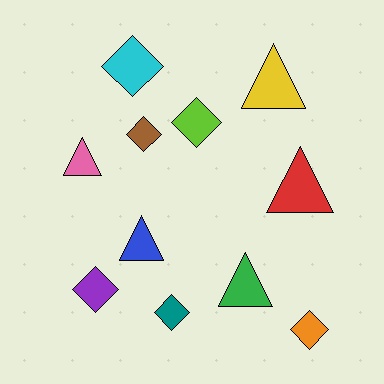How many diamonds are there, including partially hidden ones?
There are 6 diamonds.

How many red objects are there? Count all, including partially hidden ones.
There is 1 red object.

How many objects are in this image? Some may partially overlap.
There are 11 objects.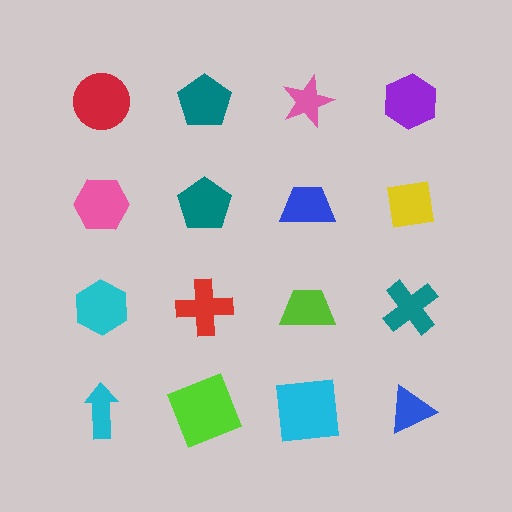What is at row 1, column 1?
A red circle.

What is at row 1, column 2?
A teal pentagon.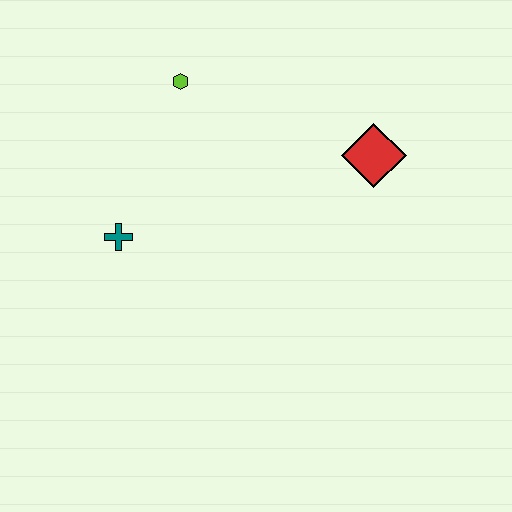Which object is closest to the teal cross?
The lime hexagon is closest to the teal cross.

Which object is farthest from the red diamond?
The teal cross is farthest from the red diamond.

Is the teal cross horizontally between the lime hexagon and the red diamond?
No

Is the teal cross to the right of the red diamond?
No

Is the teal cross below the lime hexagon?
Yes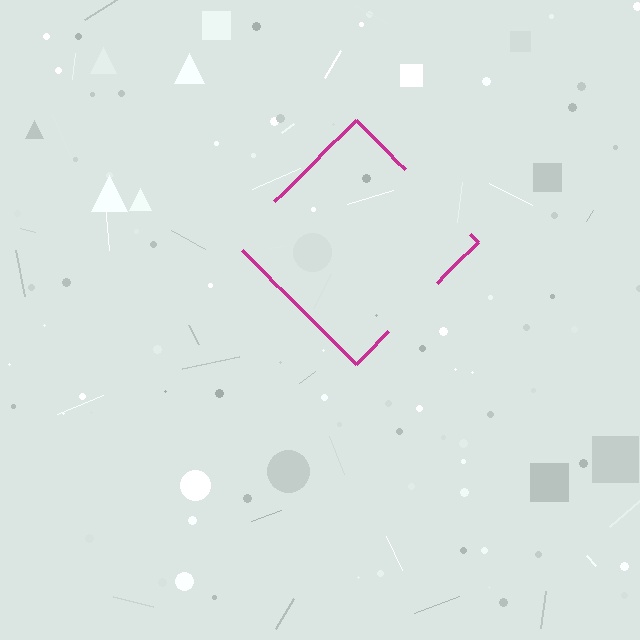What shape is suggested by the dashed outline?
The dashed outline suggests a diamond.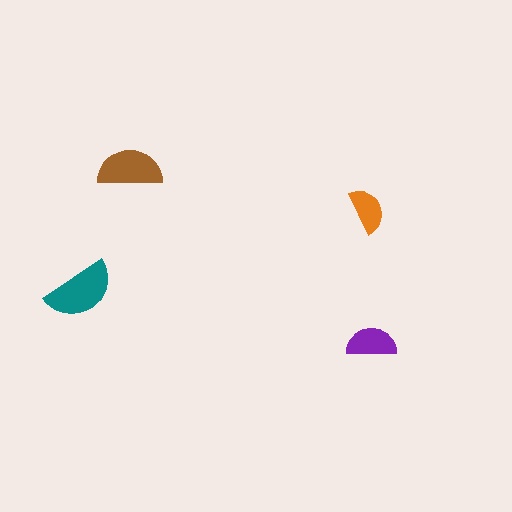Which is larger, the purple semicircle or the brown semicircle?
The brown one.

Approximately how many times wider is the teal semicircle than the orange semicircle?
About 1.5 times wider.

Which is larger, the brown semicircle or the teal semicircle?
The teal one.